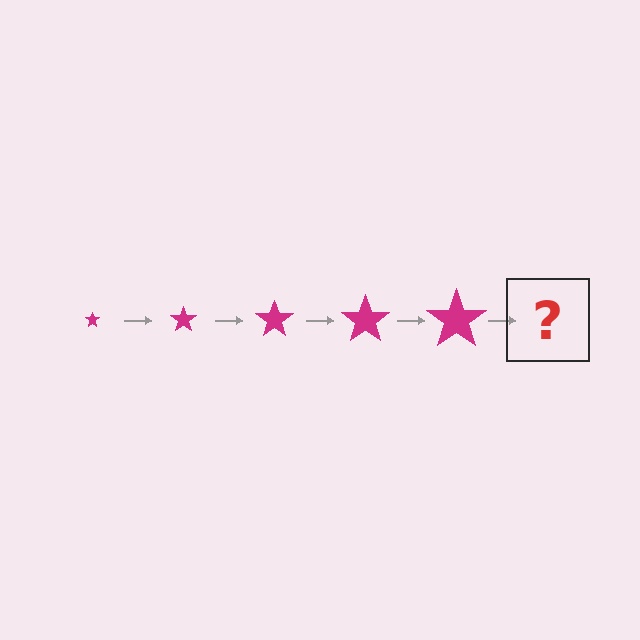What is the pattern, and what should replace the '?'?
The pattern is that the star gets progressively larger each step. The '?' should be a magenta star, larger than the previous one.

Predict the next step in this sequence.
The next step is a magenta star, larger than the previous one.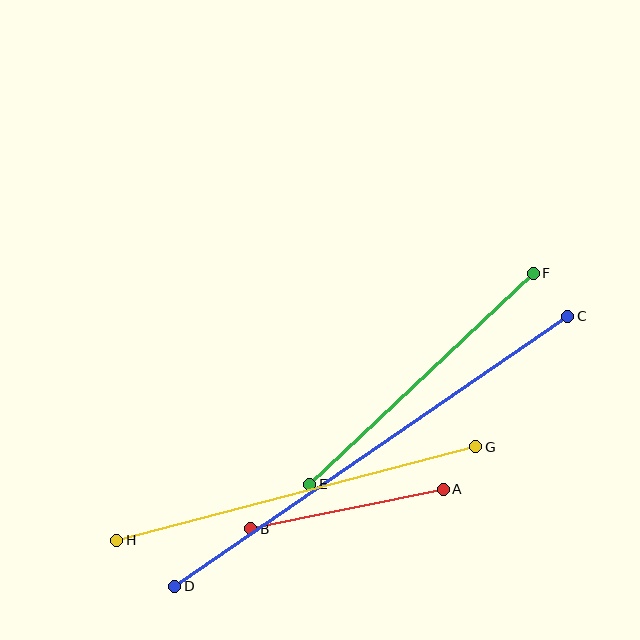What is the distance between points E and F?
The distance is approximately 308 pixels.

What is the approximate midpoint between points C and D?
The midpoint is at approximately (371, 451) pixels.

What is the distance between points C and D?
The distance is approximately 477 pixels.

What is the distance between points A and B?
The distance is approximately 197 pixels.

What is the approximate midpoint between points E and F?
The midpoint is at approximately (422, 379) pixels.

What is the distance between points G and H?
The distance is approximately 371 pixels.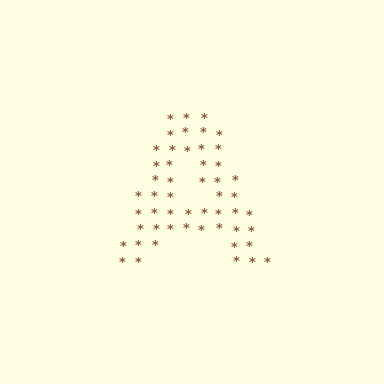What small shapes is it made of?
It is made of small asterisks.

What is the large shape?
The large shape is the letter A.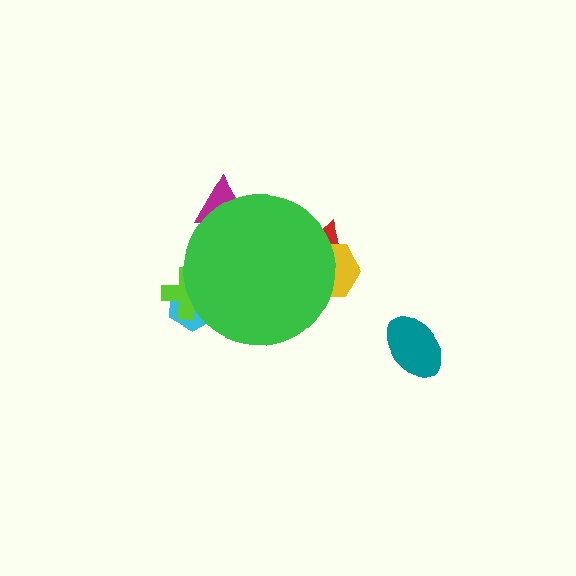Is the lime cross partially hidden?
Yes, the lime cross is partially hidden behind the green circle.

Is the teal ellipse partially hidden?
No, the teal ellipse is fully visible.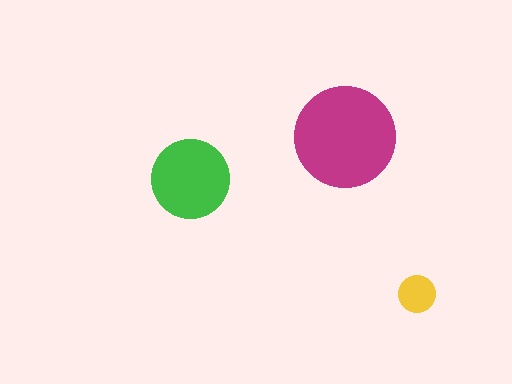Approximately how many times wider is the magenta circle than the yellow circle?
About 2.5 times wider.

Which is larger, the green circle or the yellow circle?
The green one.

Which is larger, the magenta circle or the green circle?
The magenta one.